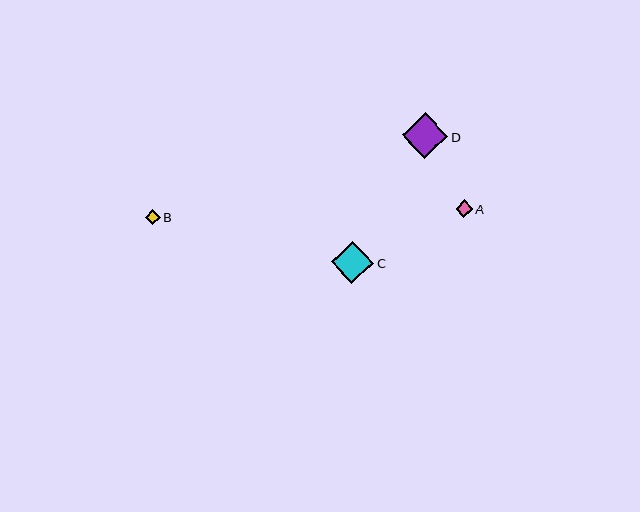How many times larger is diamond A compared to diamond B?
Diamond A is approximately 1.1 times the size of diamond B.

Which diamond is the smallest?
Diamond B is the smallest with a size of approximately 15 pixels.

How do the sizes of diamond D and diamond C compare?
Diamond D and diamond C are approximately the same size.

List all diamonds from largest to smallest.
From largest to smallest: D, C, A, B.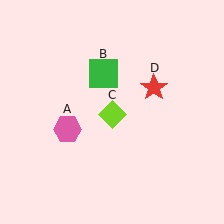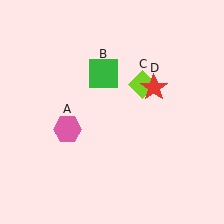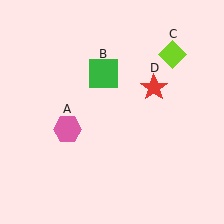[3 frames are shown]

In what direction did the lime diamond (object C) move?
The lime diamond (object C) moved up and to the right.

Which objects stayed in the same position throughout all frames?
Pink hexagon (object A) and green square (object B) and red star (object D) remained stationary.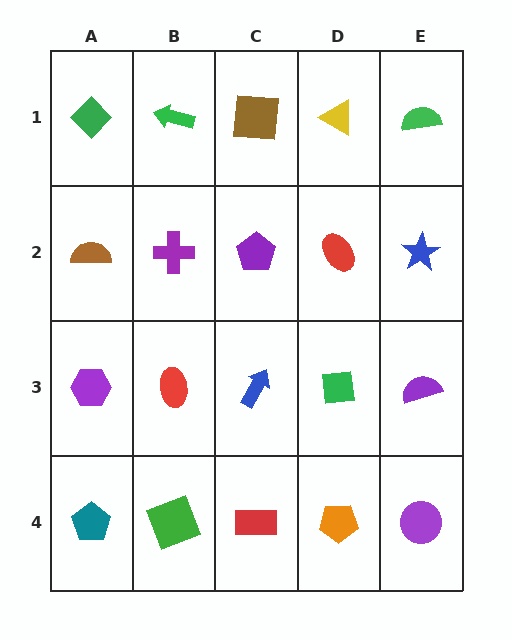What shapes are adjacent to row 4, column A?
A purple hexagon (row 3, column A), a green square (row 4, column B).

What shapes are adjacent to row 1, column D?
A red ellipse (row 2, column D), a brown square (row 1, column C), a green semicircle (row 1, column E).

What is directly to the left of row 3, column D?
A blue arrow.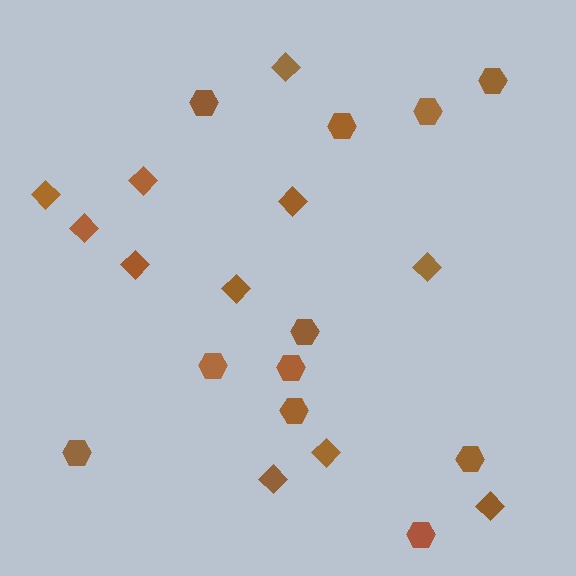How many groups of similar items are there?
There are 2 groups: one group of hexagons (11) and one group of diamonds (11).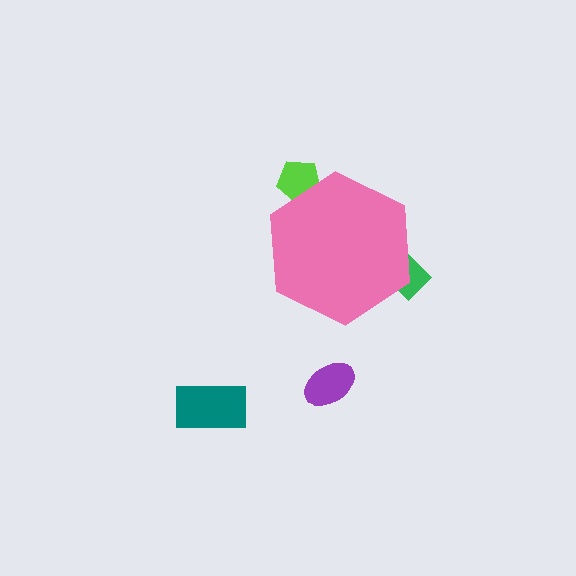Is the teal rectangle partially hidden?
No, the teal rectangle is fully visible.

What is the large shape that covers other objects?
A pink hexagon.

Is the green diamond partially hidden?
Yes, the green diamond is partially hidden behind the pink hexagon.